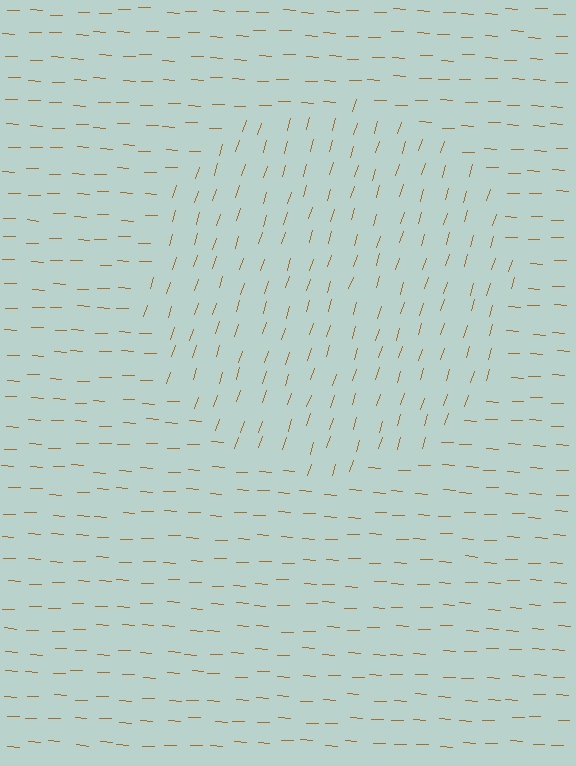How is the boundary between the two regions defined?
The boundary is defined purely by a change in line orientation (approximately 75 degrees difference). All lines are the same color and thickness.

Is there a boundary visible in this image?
Yes, there is a texture boundary formed by a change in line orientation.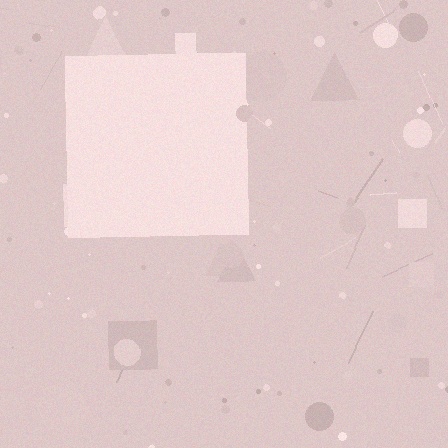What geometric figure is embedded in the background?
A square is embedded in the background.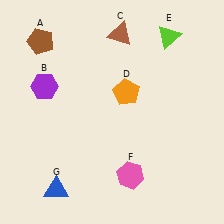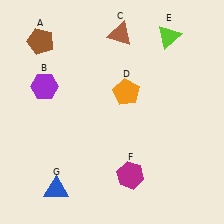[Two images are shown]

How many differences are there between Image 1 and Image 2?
There is 1 difference between the two images.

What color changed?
The hexagon (F) changed from pink in Image 1 to magenta in Image 2.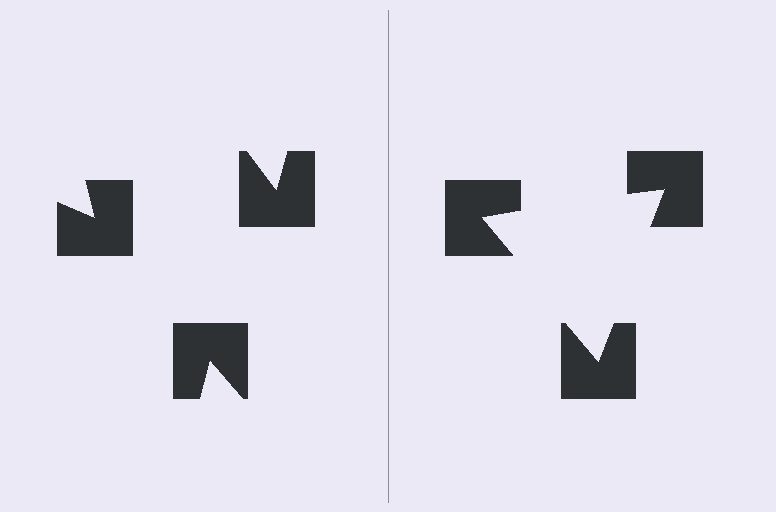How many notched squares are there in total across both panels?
6 — 3 on each side.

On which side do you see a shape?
An illusory triangle appears on the right side. On the left side the wedge cuts are rotated, so no coherent shape forms.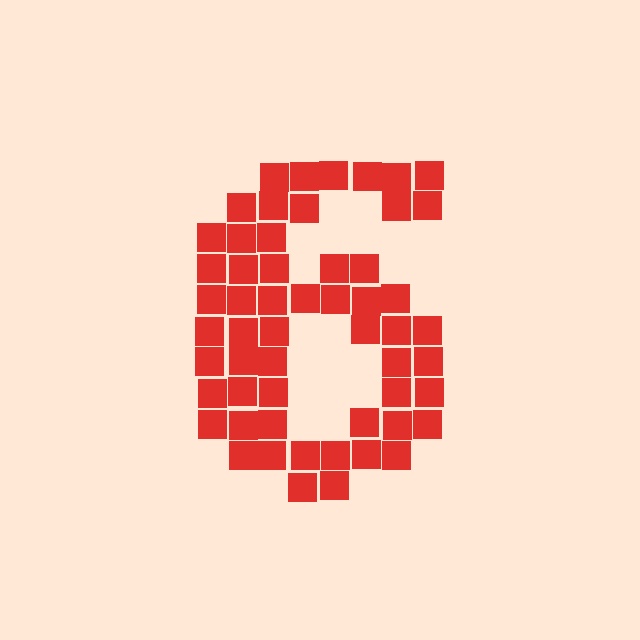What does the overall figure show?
The overall figure shows the digit 6.